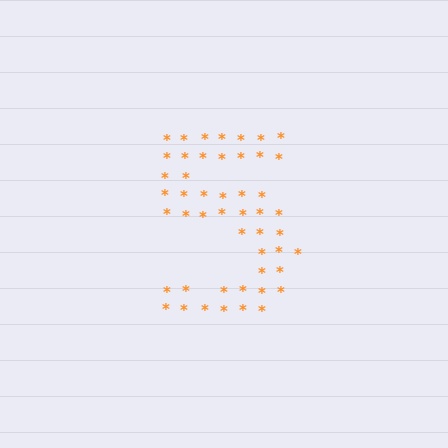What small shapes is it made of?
It is made of small asterisks.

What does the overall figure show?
The overall figure shows the digit 5.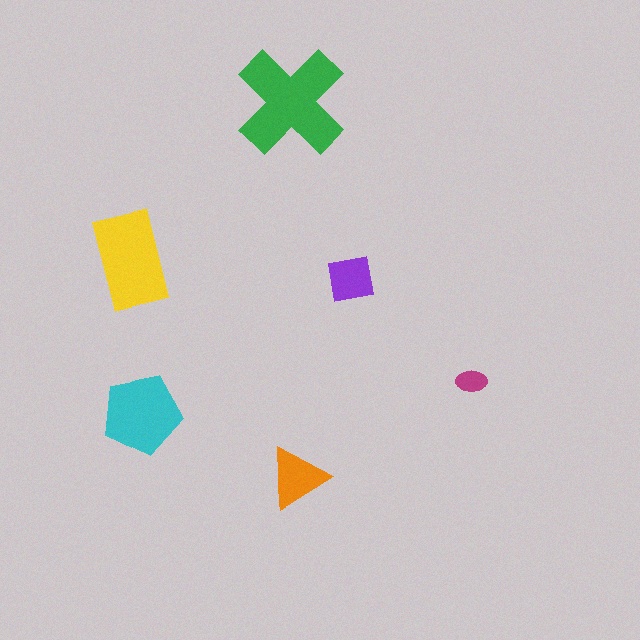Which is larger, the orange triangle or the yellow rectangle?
The yellow rectangle.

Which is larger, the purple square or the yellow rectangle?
The yellow rectangle.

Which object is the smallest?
The magenta ellipse.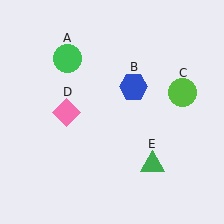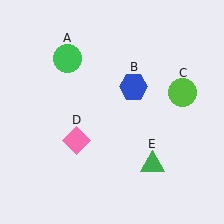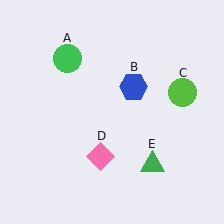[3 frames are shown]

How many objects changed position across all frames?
1 object changed position: pink diamond (object D).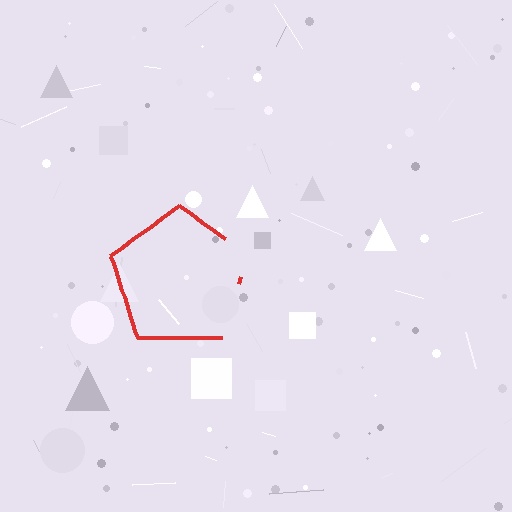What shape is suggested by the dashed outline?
The dashed outline suggests a pentagon.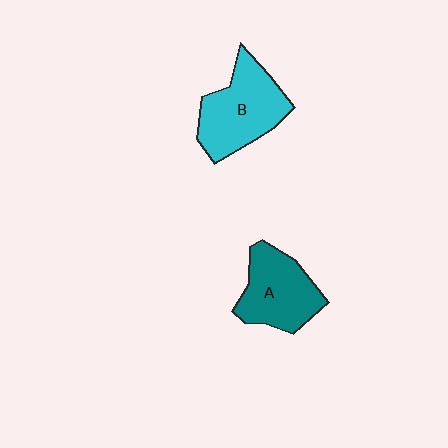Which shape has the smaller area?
Shape A (teal).